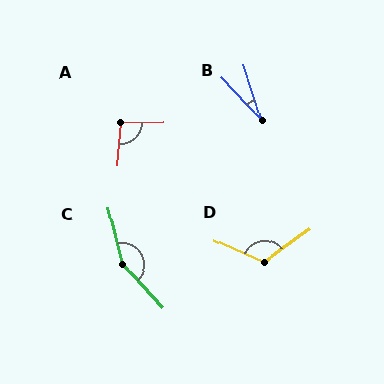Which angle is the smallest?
B, at approximately 26 degrees.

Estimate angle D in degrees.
Approximately 120 degrees.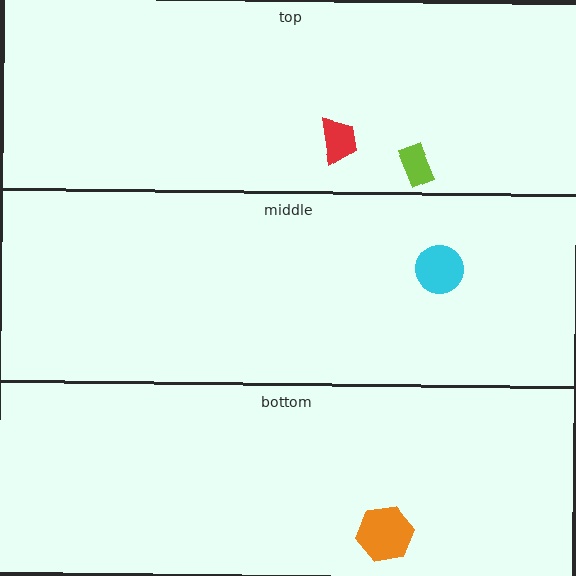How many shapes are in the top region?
2.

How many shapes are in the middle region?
1.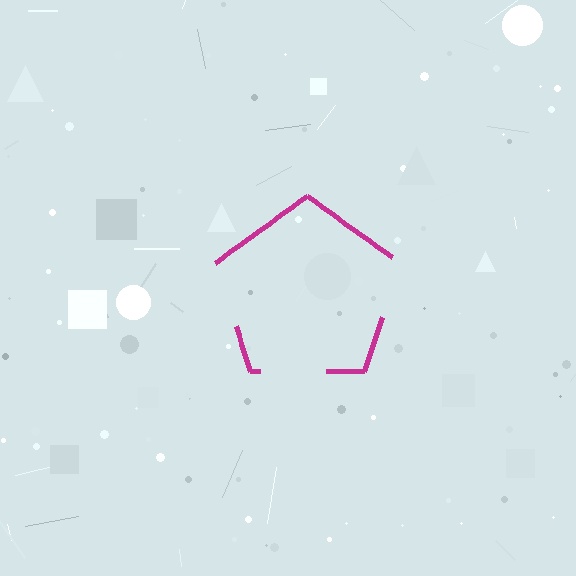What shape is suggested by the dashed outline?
The dashed outline suggests a pentagon.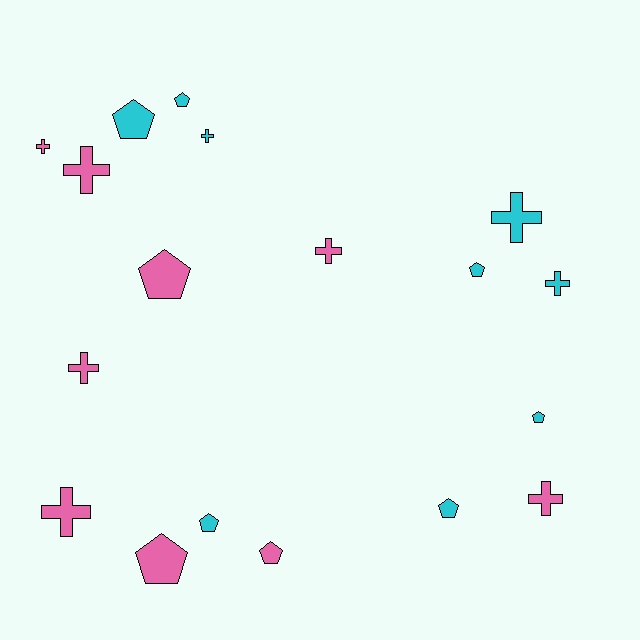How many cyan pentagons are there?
There are 6 cyan pentagons.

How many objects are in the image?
There are 18 objects.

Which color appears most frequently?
Cyan, with 9 objects.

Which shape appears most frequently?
Cross, with 9 objects.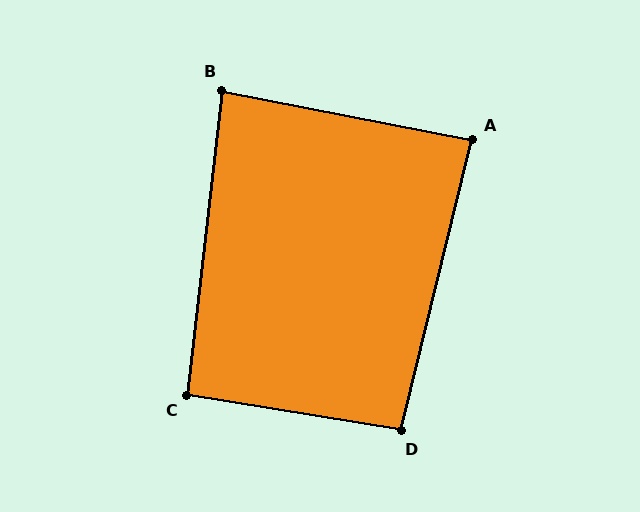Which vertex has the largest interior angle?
D, at approximately 94 degrees.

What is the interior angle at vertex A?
Approximately 87 degrees (approximately right).